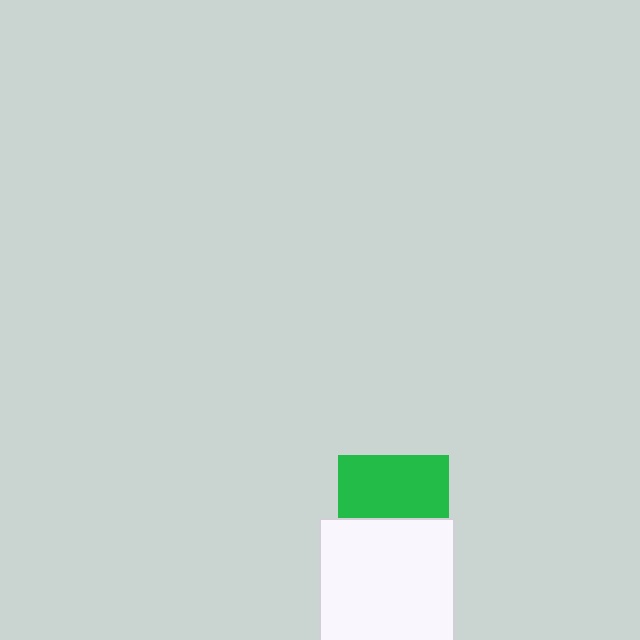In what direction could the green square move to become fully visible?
The green square could move up. That would shift it out from behind the white square entirely.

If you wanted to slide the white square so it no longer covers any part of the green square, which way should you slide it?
Slide it down — that is the most direct way to separate the two shapes.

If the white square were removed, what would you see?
You would see the complete green square.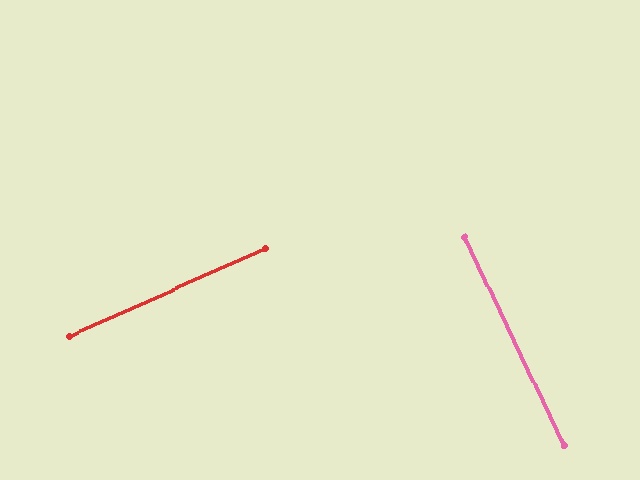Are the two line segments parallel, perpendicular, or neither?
Perpendicular — they meet at approximately 88°.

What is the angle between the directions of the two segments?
Approximately 88 degrees.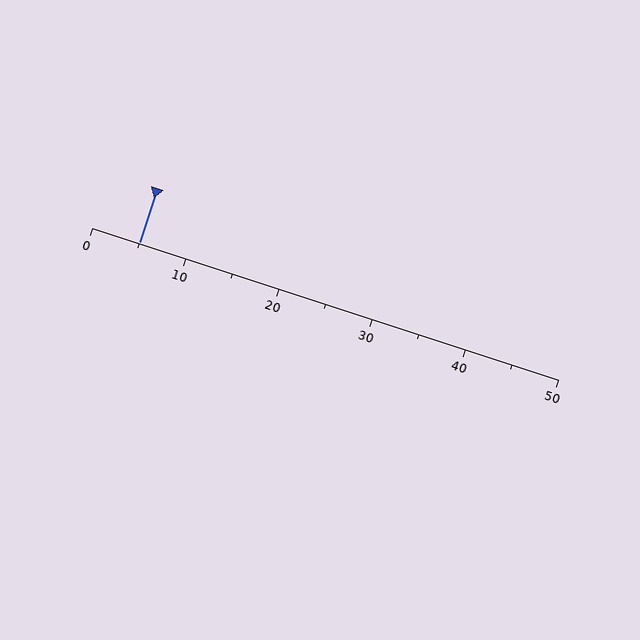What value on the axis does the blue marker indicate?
The marker indicates approximately 5.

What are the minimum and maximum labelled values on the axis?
The axis runs from 0 to 50.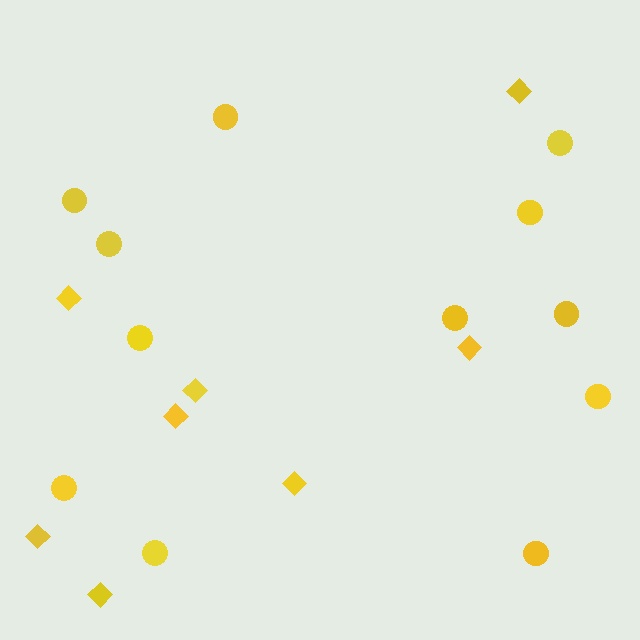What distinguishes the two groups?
There are 2 groups: one group of diamonds (8) and one group of circles (12).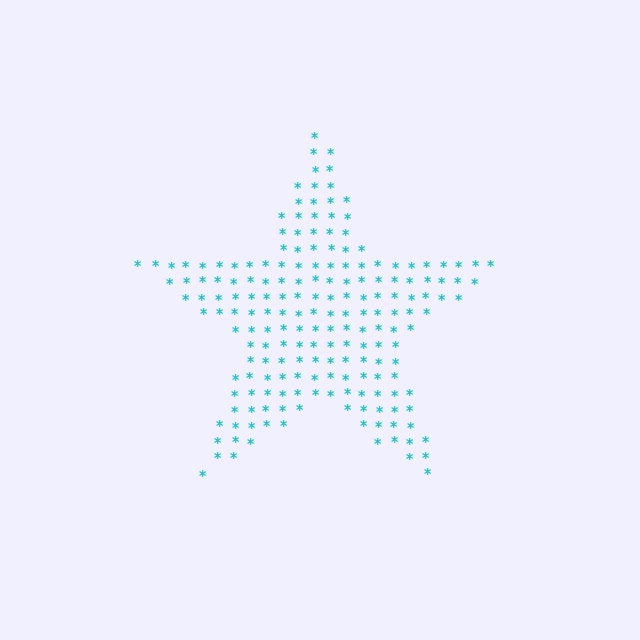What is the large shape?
The large shape is a star.